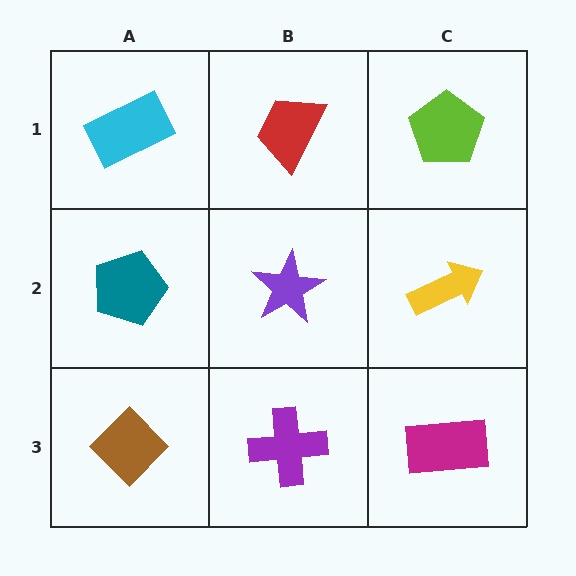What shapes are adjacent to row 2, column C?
A lime pentagon (row 1, column C), a magenta rectangle (row 3, column C), a purple star (row 2, column B).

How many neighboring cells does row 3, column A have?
2.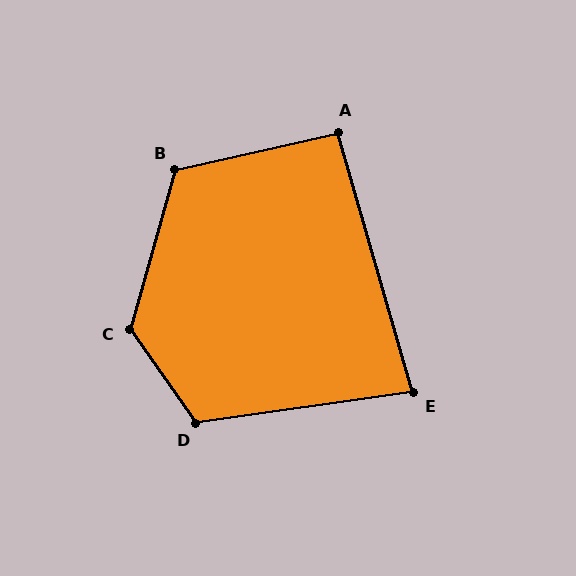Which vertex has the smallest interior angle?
E, at approximately 82 degrees.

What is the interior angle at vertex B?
Approximately 119 degrees (obtuse).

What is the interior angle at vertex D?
Approximately 117 degrees (obtuse).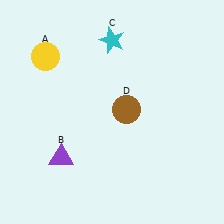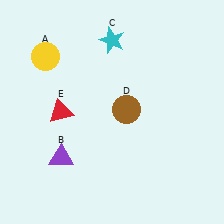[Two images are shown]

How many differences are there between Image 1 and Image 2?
There is 1 difference between the two images.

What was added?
A red triangle (E) was added in Image 2.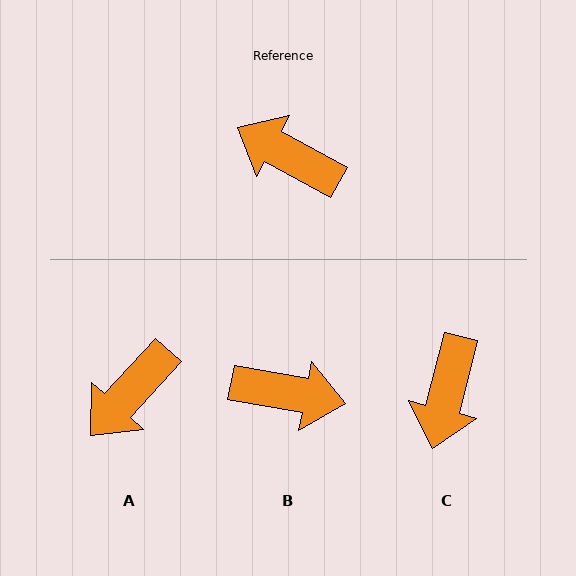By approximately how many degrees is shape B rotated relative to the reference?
Approximately 162 degrees clockwise.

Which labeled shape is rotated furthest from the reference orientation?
B, about 162 degrees away.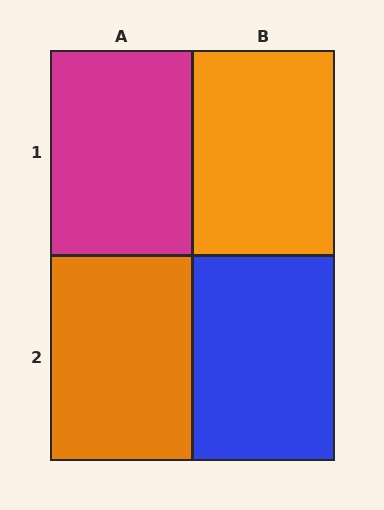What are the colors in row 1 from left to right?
Magenta, orange.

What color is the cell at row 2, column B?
Blue.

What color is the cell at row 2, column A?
Orange.